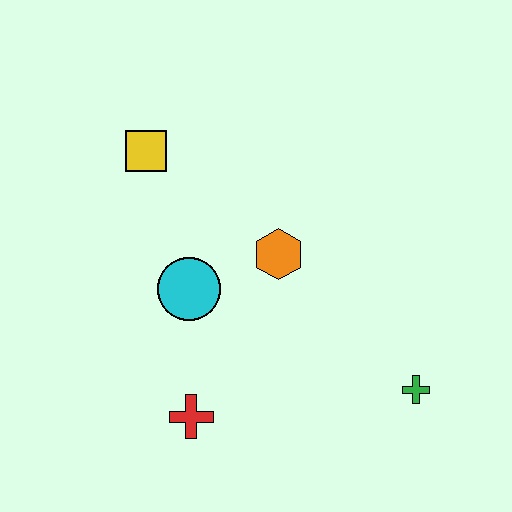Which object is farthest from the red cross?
The yellow square is farthest from the red cross.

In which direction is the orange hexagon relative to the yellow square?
The orange hexagon is to the right of the yellow square.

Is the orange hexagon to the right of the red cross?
Yes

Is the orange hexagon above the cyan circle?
Yes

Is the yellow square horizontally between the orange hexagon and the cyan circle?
No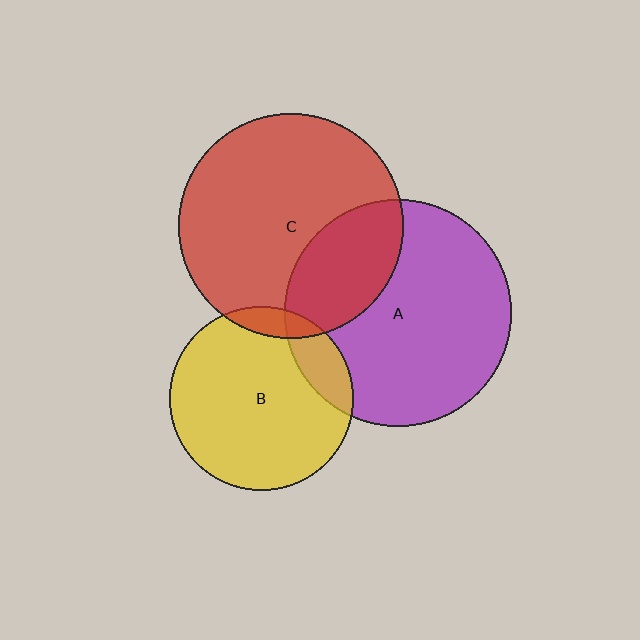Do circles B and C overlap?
Yes.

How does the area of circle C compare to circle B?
Approximately 1.5 times.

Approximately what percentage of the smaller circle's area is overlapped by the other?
Approximately 10%.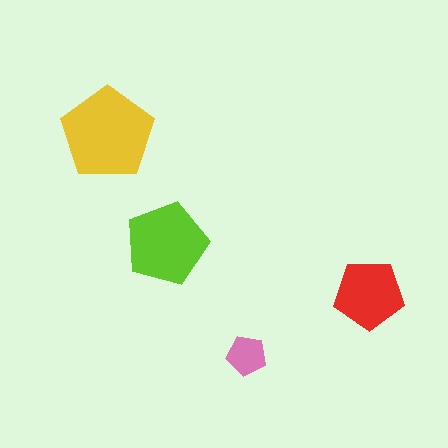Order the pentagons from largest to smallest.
the yellow one, the lime one, the red one, the pink one.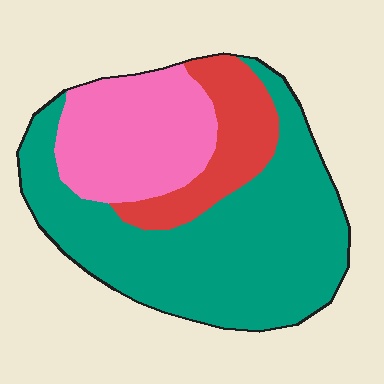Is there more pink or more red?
Pink.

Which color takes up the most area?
Teal, at roughly 60%.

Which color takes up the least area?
Red, at roughly 15%.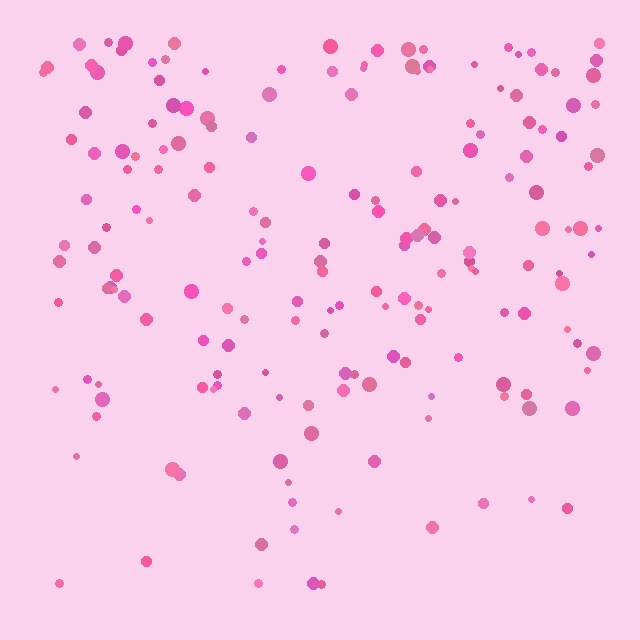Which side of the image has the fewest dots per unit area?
The bottom.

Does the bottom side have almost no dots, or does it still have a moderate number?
Still a moderate number, just noticeably fewer than the top.